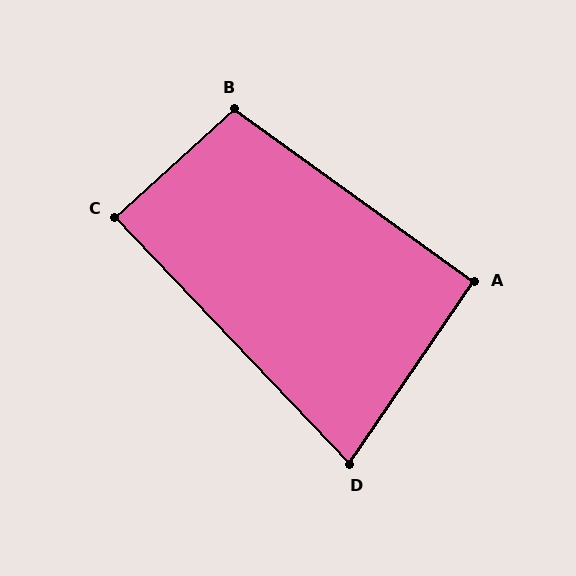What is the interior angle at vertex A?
Approximately 91 degrees (approximately right).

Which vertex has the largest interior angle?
B, at approximately 102 degrees.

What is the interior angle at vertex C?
Approximately 89 degrees (approximately right).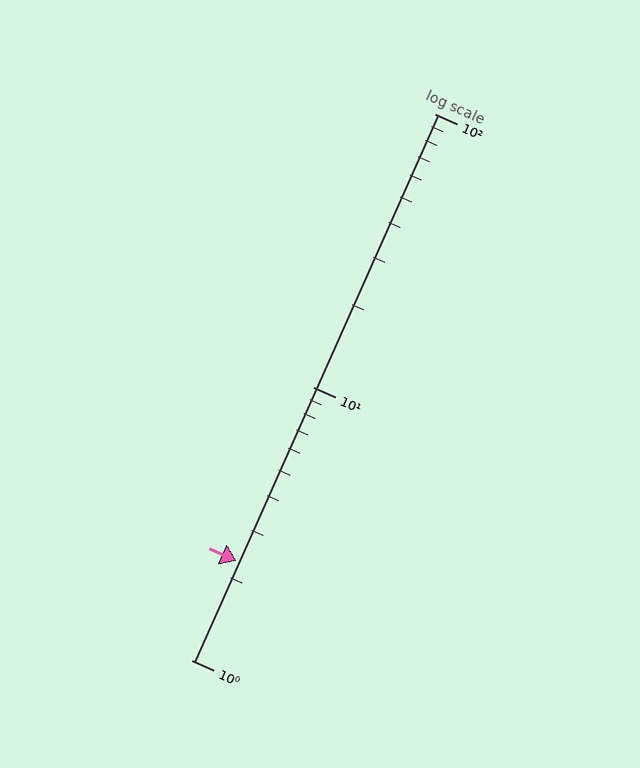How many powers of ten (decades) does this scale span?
The scale spans 2 decades, from 1 to 100.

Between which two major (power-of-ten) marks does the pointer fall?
The pointer is between 1 and 10.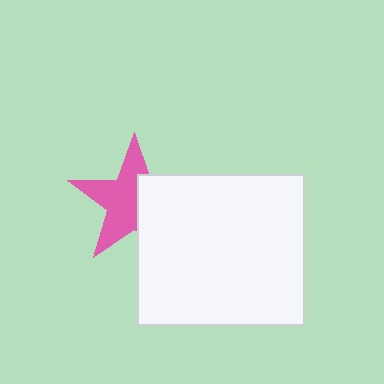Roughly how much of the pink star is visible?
About half of it is visible (roughly 59%).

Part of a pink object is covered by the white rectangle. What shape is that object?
It is a star.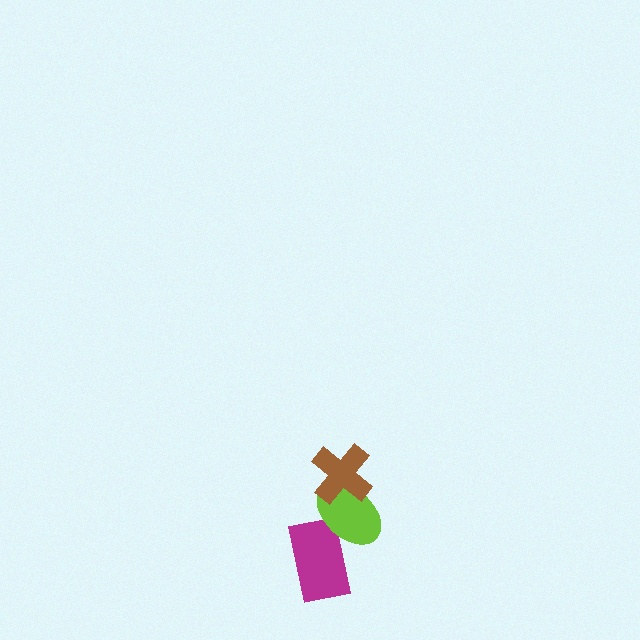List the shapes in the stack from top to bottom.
From top to bottom: the brown cross, the lime ellipse, the magenta rectangle.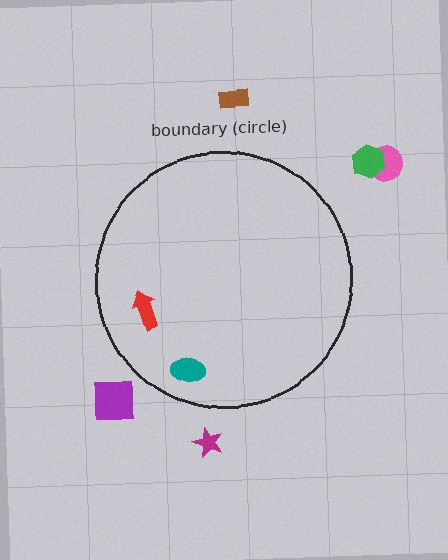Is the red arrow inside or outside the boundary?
Inside.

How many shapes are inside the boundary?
2 inside, 5 outside.